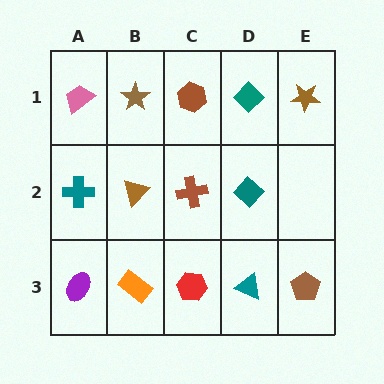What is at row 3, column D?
A teal triangle.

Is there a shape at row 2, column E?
No, that cell is empty.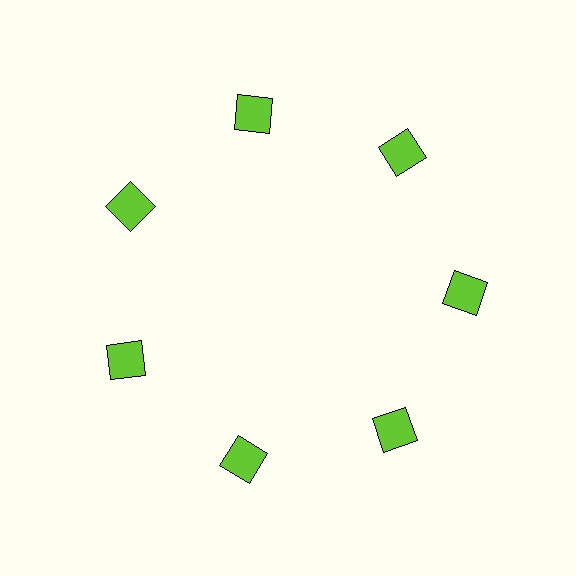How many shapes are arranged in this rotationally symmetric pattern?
There are 7 shapes, arranged in 7 groups of 1.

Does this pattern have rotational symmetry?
Yes, this pattern has 7-fold rotational symmetry. It looks the same after rotating 51 degrees around the center.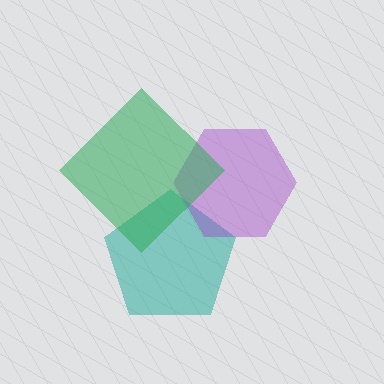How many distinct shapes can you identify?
There are 3 distinct shapes: a teal pentagon, a purple hexagon, a green diamond.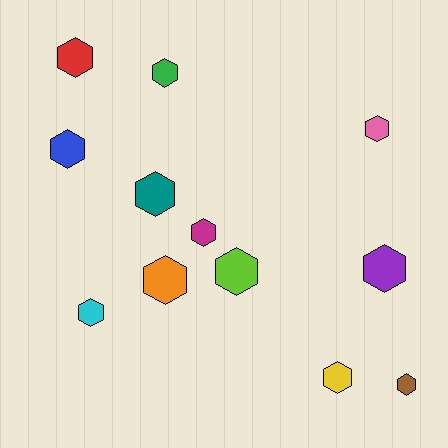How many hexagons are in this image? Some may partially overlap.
There are 12 hexagons.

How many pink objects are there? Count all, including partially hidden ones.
There is 1 pink object.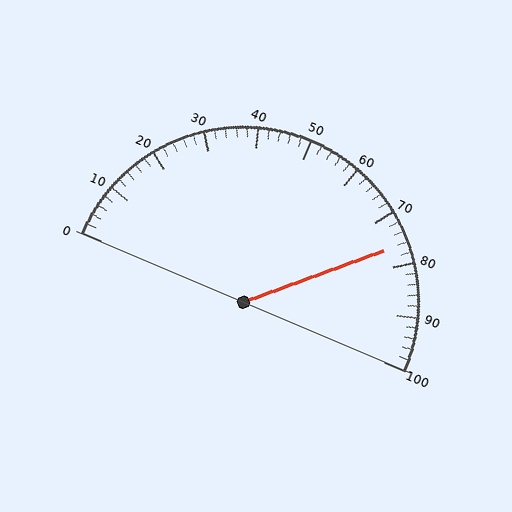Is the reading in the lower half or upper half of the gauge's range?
The reading is in the upper half of the range (0 to 100).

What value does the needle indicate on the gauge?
The needle indicates approximately 76.